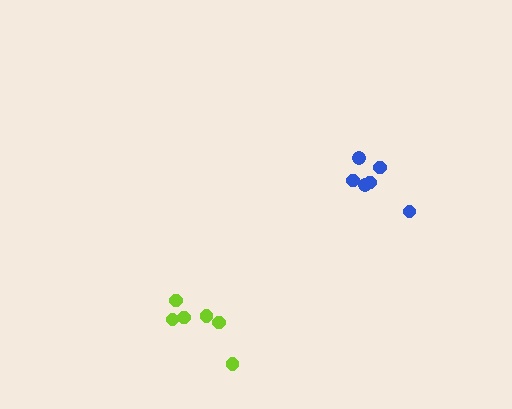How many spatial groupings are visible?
There are 2 spatial groupings.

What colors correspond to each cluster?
The clusters are colored: blue, lime.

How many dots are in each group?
Group 1: 6 dots, Group 2: 6 dots (12 total).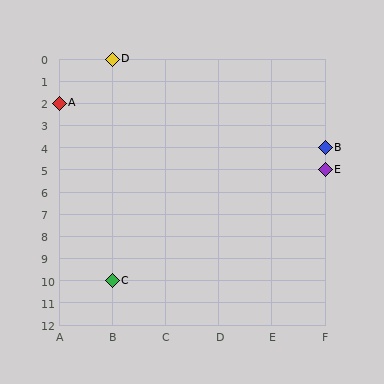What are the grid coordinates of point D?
Point D is at grid coordinates (B, 0).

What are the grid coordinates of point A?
Point A is at grid coordinates (A, 2).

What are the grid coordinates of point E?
Point E is at grid coordinates (F, 5).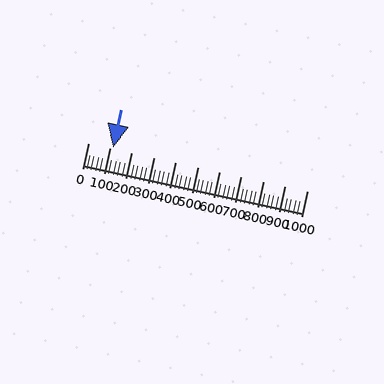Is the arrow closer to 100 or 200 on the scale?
The arrow is closer to 100.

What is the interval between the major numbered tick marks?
The major tick marks are spaced 100 units apart.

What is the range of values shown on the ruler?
The ruler shows values from 0 to 1000.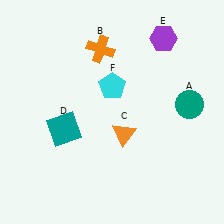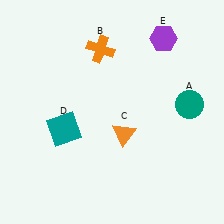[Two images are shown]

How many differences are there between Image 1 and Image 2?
There is 1 difference between the two images.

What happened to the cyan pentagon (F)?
The cyan pentagon (F) was removed in Image 2. It was in the top-right area of Image 1.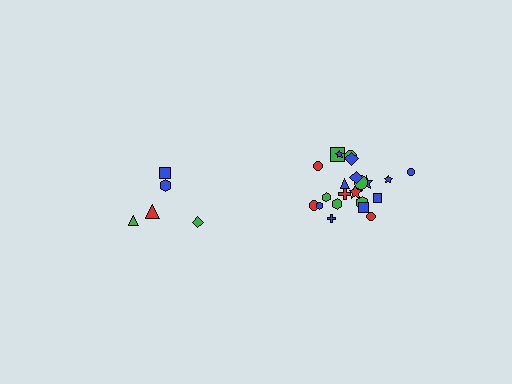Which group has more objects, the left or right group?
The right group.